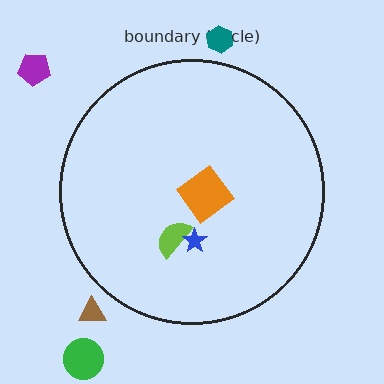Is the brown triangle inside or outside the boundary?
Outside.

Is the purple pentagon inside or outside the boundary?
Outside.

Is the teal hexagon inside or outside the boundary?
Outside.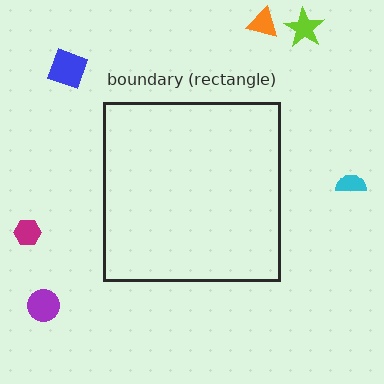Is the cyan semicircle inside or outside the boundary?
Outside.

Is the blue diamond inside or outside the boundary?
Outside.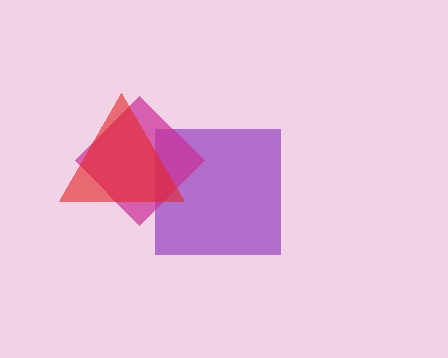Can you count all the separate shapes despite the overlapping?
Yes, there are 3 separate shapes.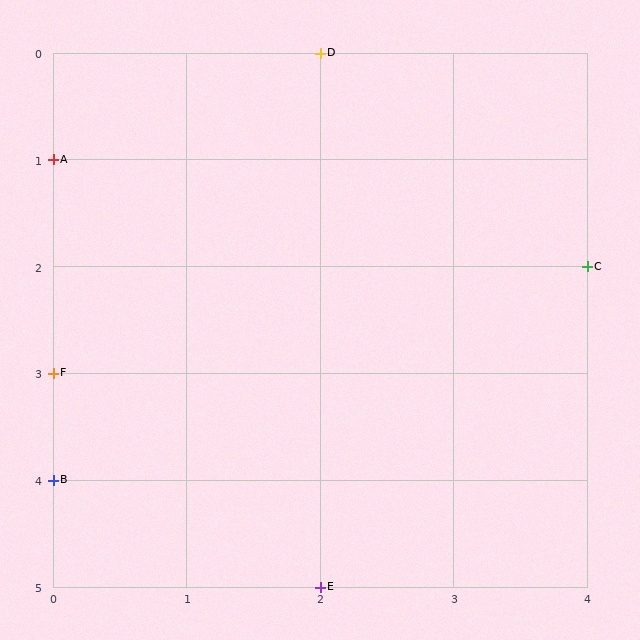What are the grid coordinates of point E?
Point E is at grid coordinates (2, 5).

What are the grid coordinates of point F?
Point F is at grid coordinates (0, 3).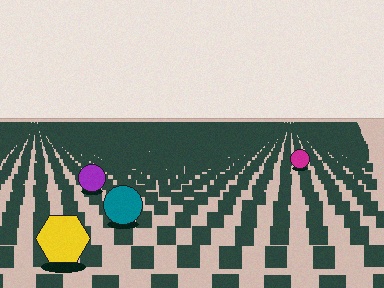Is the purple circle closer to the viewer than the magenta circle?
Yes. The purple circle is closer — you can tell from the texture gradient: the ground texture is coarser near it.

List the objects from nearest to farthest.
From nearest to farthest: the yellow hexagon, the teal circle, the purple circle, the magenta circle.